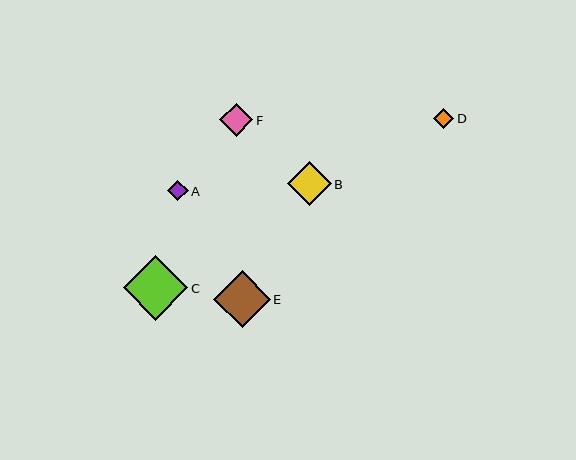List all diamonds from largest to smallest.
From largest to smallest: C, E, B, F, A, D.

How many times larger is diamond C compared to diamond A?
Diamond C is approximately 3.2 times the size of diamond A.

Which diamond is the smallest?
Diamond D is the smallest with a size of approximately 20 pixels.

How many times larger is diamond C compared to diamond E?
Diamond C is approximately 1.1 times the size of diamond E.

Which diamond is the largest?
Diamond C is the largest with a size of approximately 64 pixels.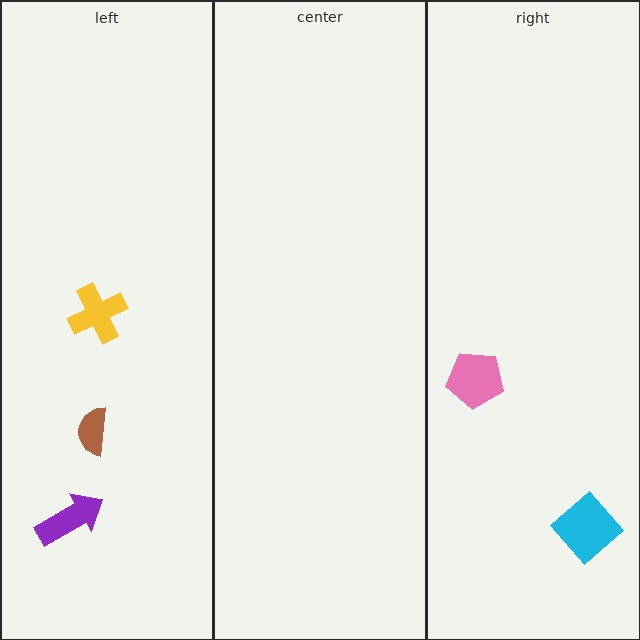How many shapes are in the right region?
2.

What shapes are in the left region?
The yellow cross, the purple arrow, the brown semicircle.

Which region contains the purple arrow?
The left region.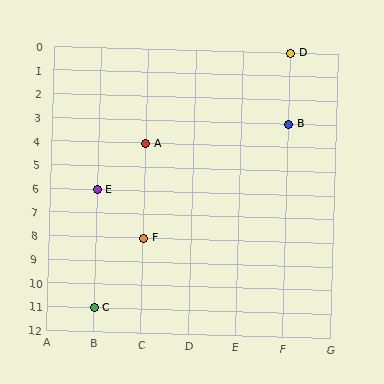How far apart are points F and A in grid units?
Points F and A are 4 rows apart.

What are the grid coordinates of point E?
Point E is at grid coordinates (B, 6).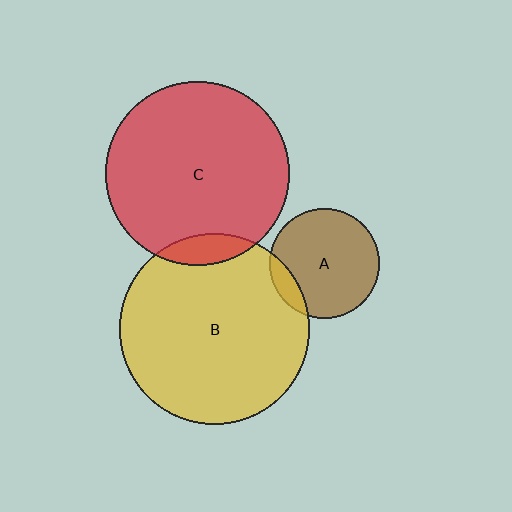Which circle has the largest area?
Circle B (yellow).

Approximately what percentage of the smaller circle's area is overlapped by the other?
Approximately 10%.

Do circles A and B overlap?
Yes.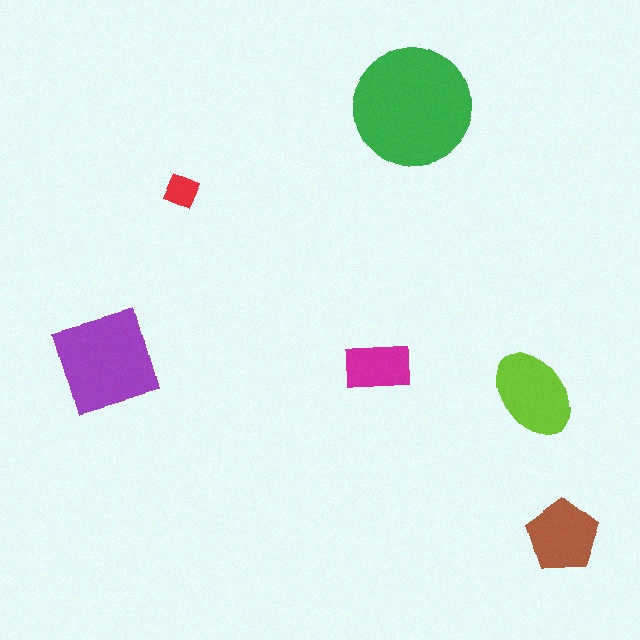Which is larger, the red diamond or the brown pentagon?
The brown pentagon.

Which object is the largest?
The green circle.